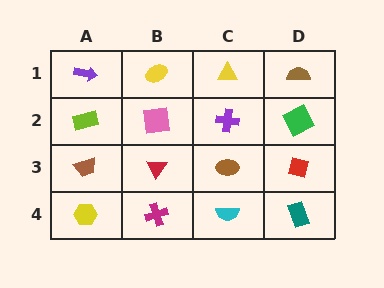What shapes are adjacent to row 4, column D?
A red diamond (row 3, column D), a cyan semicircle (row 4, column C).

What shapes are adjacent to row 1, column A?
A lime rectangle (row 2, column A), a yellow ellipse (row 1, column B).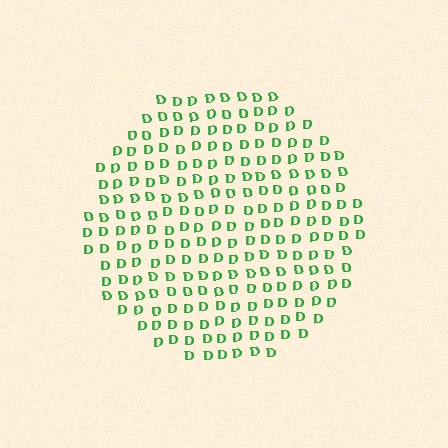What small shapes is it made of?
It is made of small letter D's.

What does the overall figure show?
The overall figure shows a circle.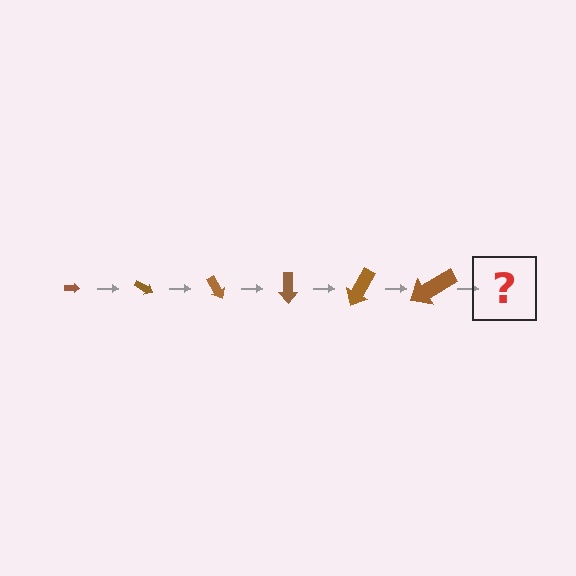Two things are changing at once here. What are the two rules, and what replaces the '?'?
The two rules are that the arrow grows larger each step and it rotates 30 degrees each step. The '?' should be an arrow, larger than the previous one and rotated 180 degrees from the start.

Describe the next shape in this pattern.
It should be an arrow, larger than the previous one and rotated 180 degrees from the start.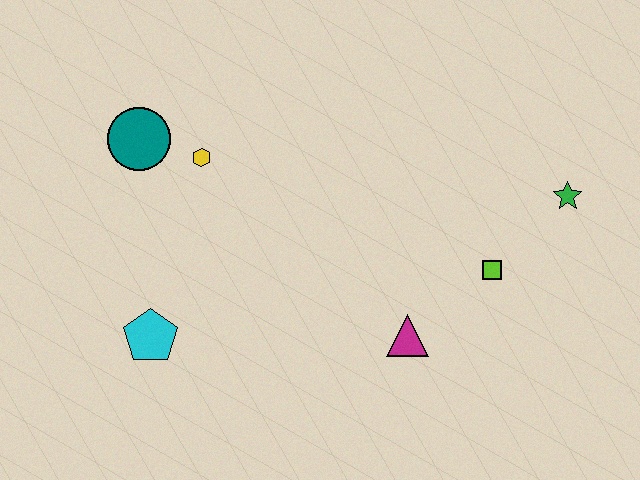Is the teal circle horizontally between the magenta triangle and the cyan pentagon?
No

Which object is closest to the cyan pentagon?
The yellow hexagon is closest to the cyan pentagon.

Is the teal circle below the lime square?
No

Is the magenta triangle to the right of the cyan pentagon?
Yes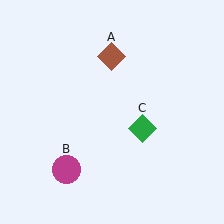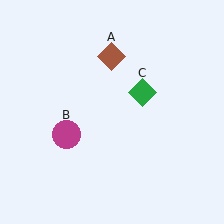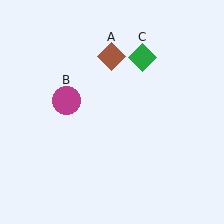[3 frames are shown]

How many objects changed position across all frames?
2 objects changed position: magenta circle (object B), green diamond (object C).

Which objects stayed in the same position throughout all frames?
Brown diamond (object A) remained stationary.